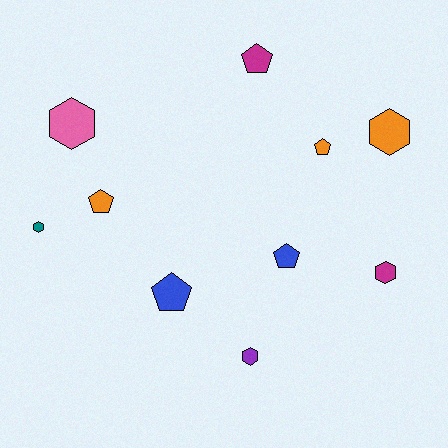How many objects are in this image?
There are 10 objects.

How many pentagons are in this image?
There are 5 pentagons.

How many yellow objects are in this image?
There are no yellow objects.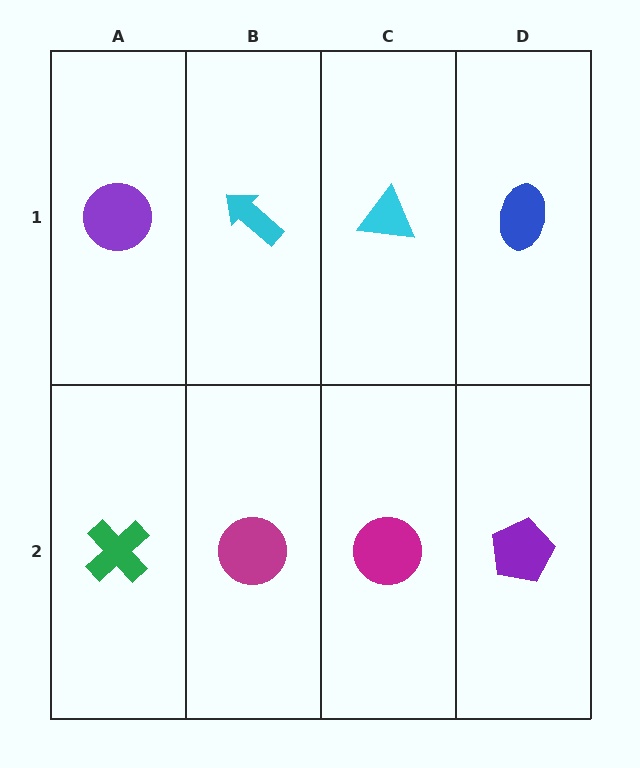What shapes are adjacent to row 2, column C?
A cyan triangle (row 1, column C), a magenta circle (row 2, column B), a purple pentagon (row 2, column D).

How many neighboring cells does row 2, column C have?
3.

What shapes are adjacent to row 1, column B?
A magenta circle (row 2, column B), a purple circle (row 1, column A), a cyan triangle (row 1, column C).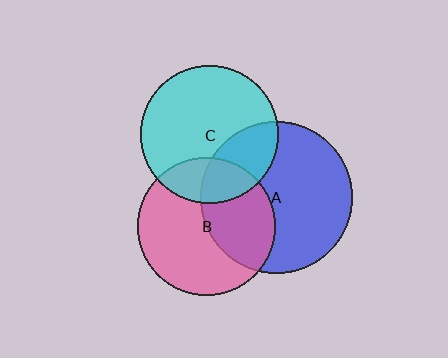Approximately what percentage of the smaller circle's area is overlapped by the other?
Approximately 40%.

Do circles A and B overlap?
Yes.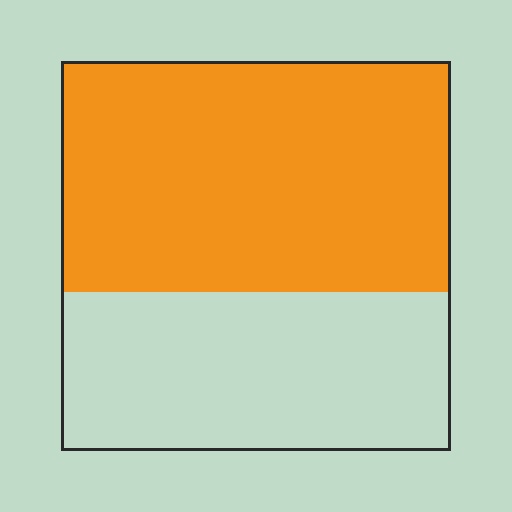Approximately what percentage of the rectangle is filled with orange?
Approximately 60%.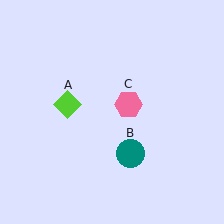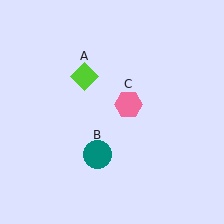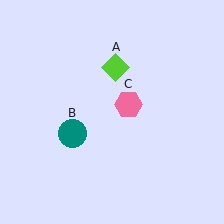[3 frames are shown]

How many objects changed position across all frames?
2 objects changed position: lime diamond (object A), teal circle (object B).